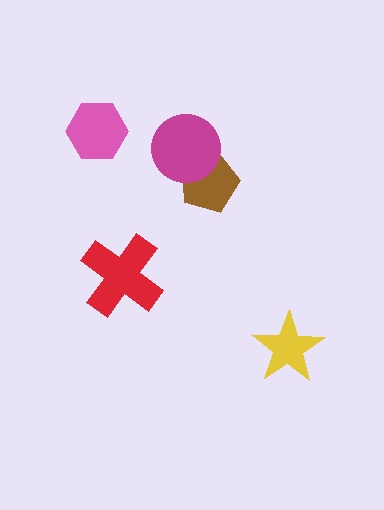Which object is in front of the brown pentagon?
The magenta circle is in front of the brown pentagon.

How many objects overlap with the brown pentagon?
1 object overlaps with the brown pentagon.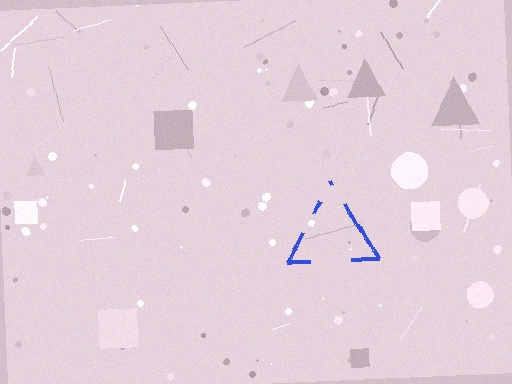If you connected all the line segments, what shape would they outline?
They would outline a triangle.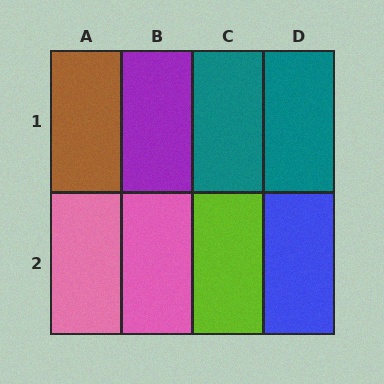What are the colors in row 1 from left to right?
Brown, purple, teal, teal.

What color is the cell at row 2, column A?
Pink.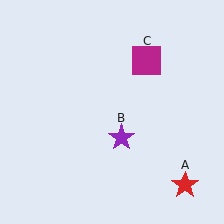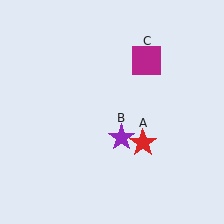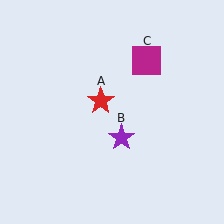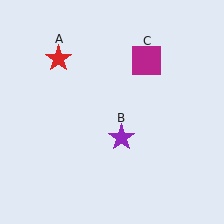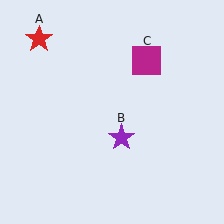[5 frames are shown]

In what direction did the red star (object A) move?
The red star (object A) moved up and to the left.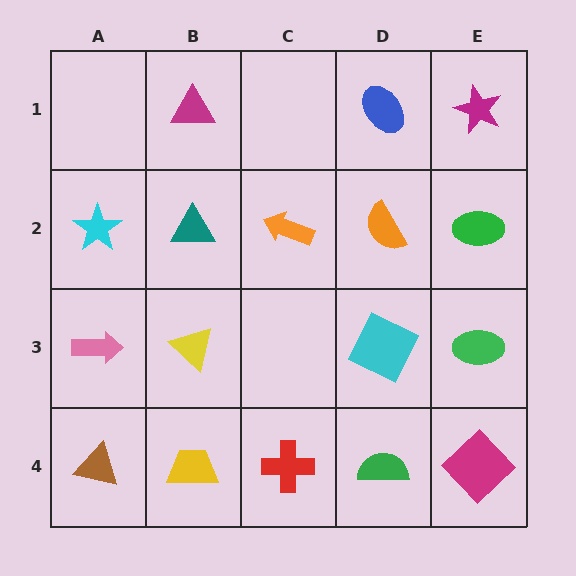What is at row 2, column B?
A teal triangle.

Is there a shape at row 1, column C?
No, that cell is empty.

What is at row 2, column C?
An orange arrow.